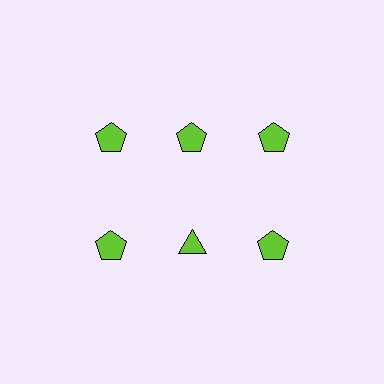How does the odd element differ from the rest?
It has a different shape: triangle instead of pentagon.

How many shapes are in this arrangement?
There are 6 shapes arranged in a grid pattern.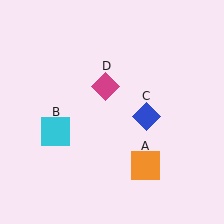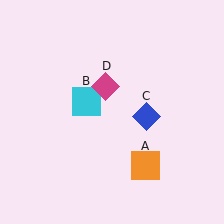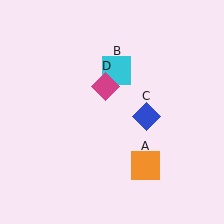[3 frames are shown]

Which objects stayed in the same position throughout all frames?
Orange square (object A) and blue diamond (object C) and magenta diamond (object D) remained stationary.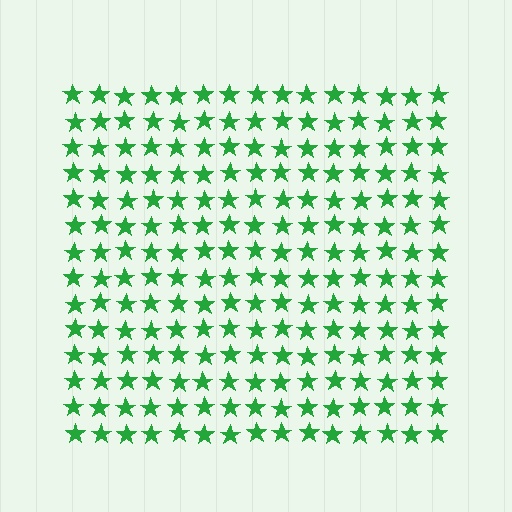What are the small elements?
The small elements are stars.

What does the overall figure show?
The overall figure shows a square.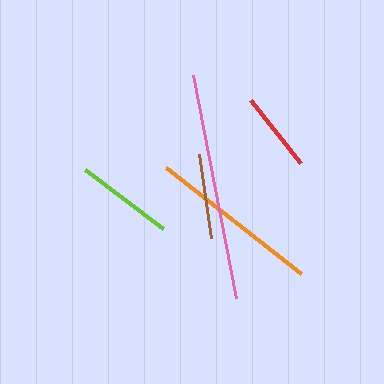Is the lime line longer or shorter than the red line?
The lime line is longer than the red line.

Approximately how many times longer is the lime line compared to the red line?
The lime line is approximately 1.2 times the length of the red line.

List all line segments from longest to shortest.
From longest to shortest: pink, orange, lime, brown, red.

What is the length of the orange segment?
The orange segment is approximately 171 pixels long.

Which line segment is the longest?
The pink line is the longest at approximately 227 pixels.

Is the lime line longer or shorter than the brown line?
The lime line is longer than the brown line.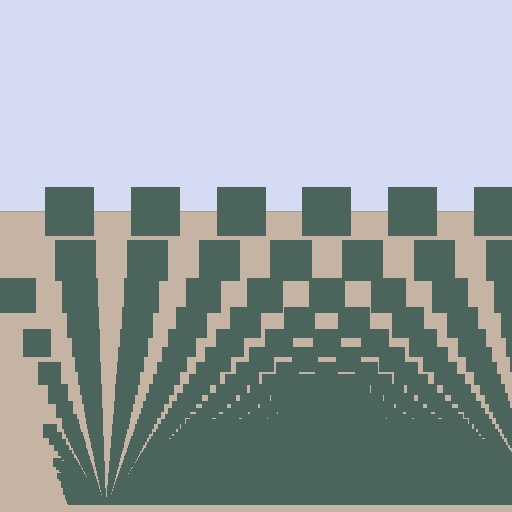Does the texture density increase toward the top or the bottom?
Density increases toward the bottom.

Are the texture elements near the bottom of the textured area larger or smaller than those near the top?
Smaller. The gradient is inverted — elements near the bottom are smaller and denser.